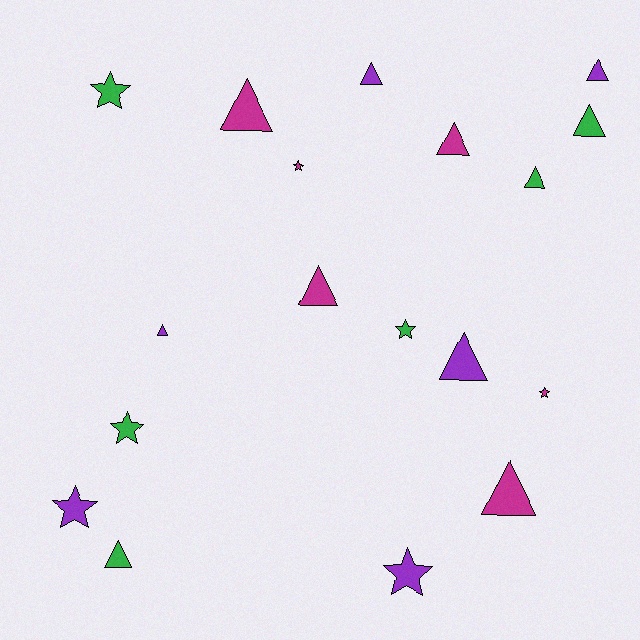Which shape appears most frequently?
Triangle, with 11 objects.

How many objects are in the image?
There are 18 objects.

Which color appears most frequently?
Green, with 6 objects.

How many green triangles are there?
There are 3 green triangles.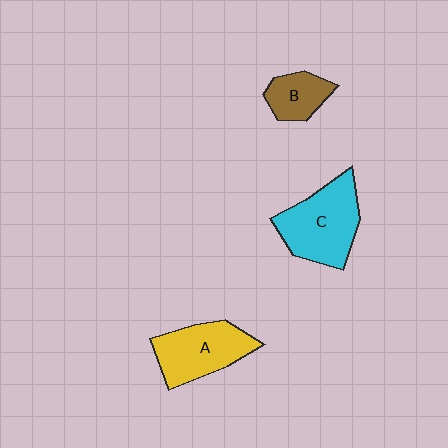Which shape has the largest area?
Shape C (cyan).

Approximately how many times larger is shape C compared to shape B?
Approximately 2.1 times.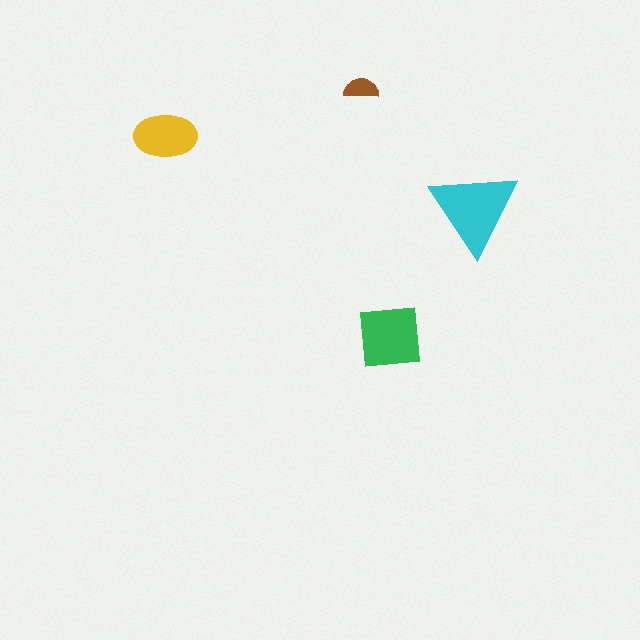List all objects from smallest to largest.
The brown semicircle, the yellow ellipse, the green square, the cyan triangle.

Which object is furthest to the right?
The cyan triangle is rightmost.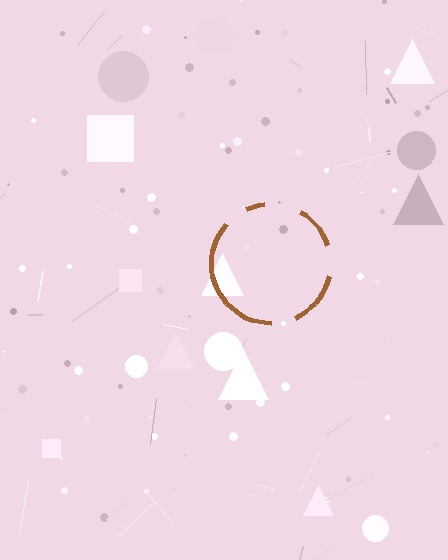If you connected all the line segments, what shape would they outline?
They would outline a circle.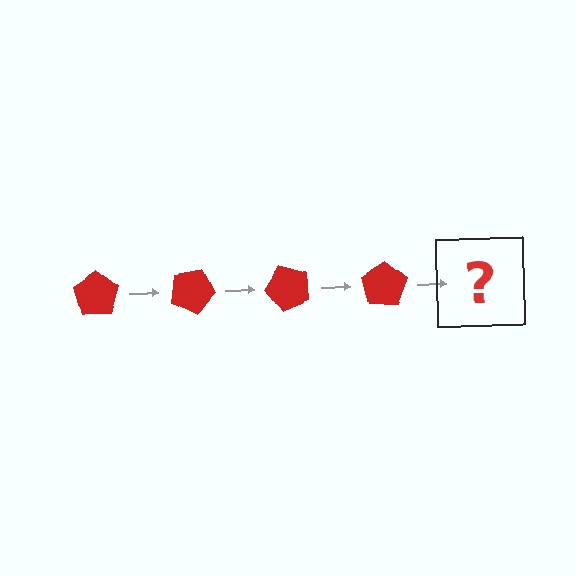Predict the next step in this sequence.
The next step is a red pentagon rotated 100 degrees.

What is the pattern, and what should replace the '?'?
The pattern is that the pentagon rotates 25 degrees each step. The '?' should be a red pentagon rotated 100 degrees.